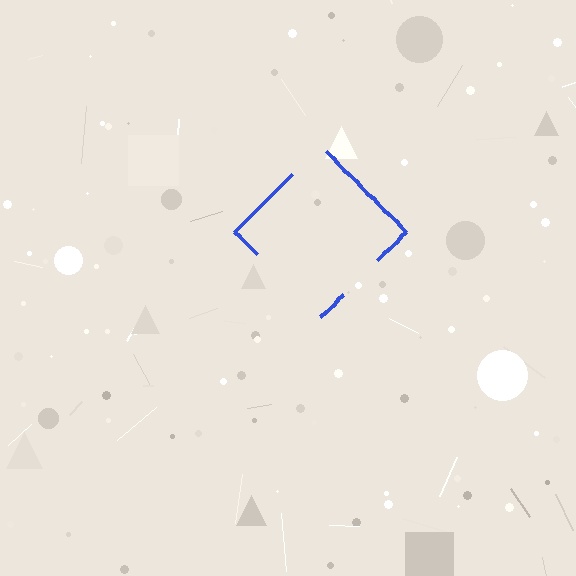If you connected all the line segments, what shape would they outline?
They would outline a diamond.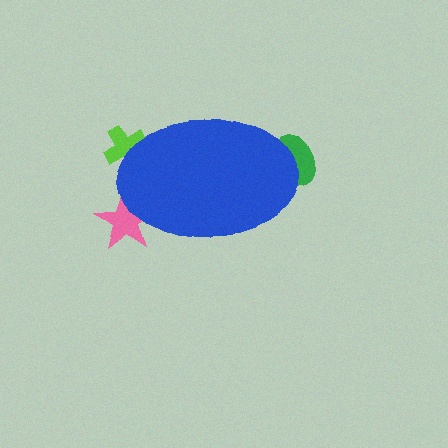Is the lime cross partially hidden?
Yes, the lime cross is partially hidden behind the blue ellipse.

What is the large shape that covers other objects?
A blue ellipse.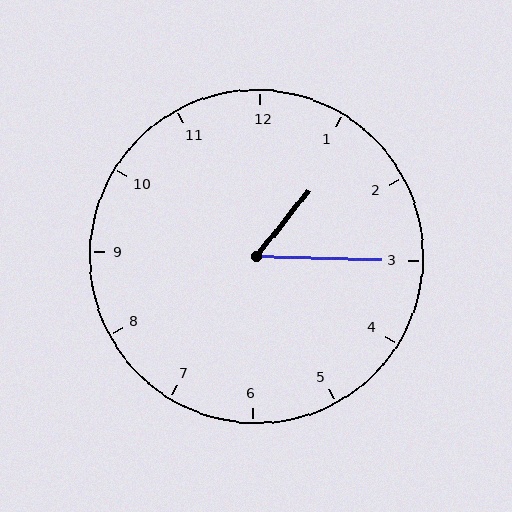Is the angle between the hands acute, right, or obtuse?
It is acute.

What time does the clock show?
1:15.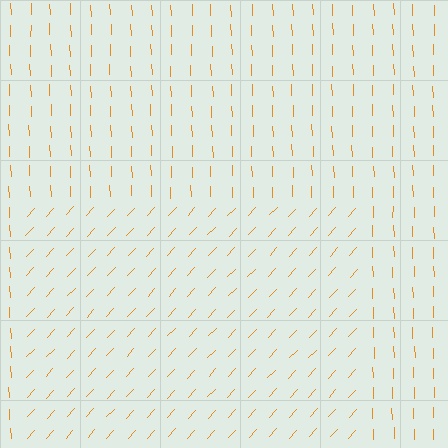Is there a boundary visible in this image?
Yes, there is a texture boundary formed by a change in line orientation.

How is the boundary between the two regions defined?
The boundary is defined purely by a change in line orientation (approximately 45 degrees difference). All lines are the same color and thickness.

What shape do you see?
I see a rectangle.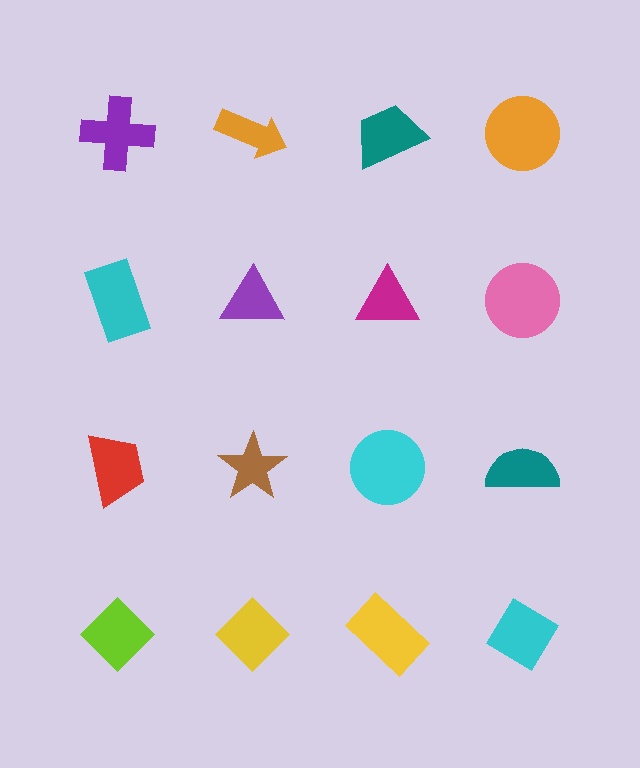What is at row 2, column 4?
A pink circle.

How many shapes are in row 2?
4 shapes.